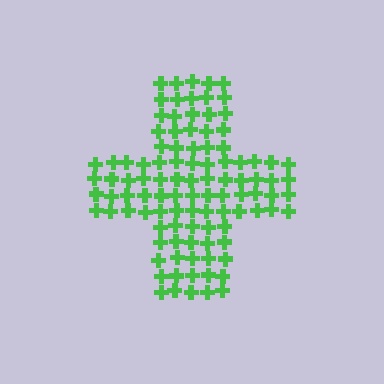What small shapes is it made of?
It is made of small crosses.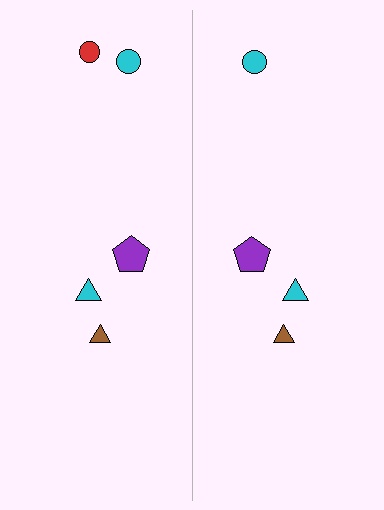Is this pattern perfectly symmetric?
No, the pattern is not perfectly symmetric. A red circle is missing from the right side.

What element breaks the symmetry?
A red circle is missing from the right side.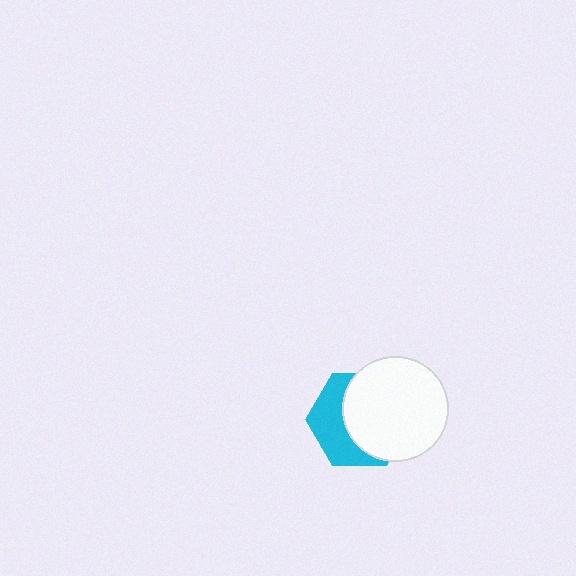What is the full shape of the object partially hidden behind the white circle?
The partially hidden object is a cyan hexagon.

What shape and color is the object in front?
The object in front is a white circle.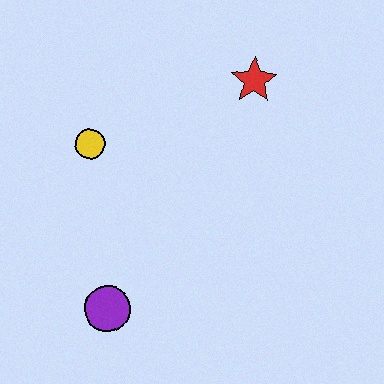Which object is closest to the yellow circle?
The purple circle is closest to the yellow circle.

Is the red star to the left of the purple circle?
No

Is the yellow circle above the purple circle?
Yes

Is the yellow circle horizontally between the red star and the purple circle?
No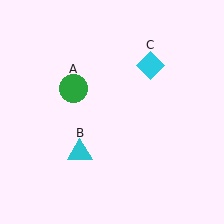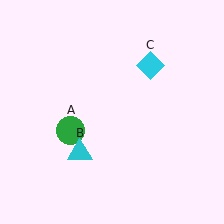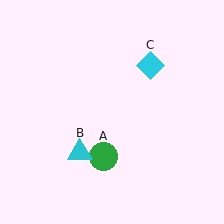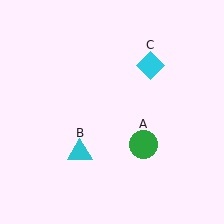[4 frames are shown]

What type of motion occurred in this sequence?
The green circle (object A) rotated counterclockwise around the center of the scene.